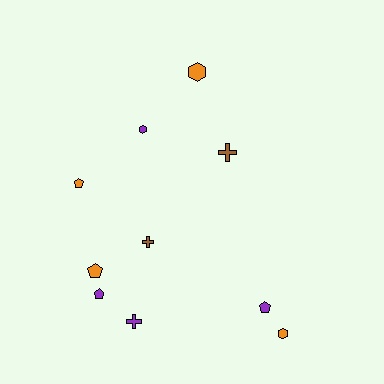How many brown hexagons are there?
There are no brown hexagons.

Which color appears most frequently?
Orange, with 4 objects.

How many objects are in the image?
There are 10 objects.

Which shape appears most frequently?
Pentagon, with 4 objects.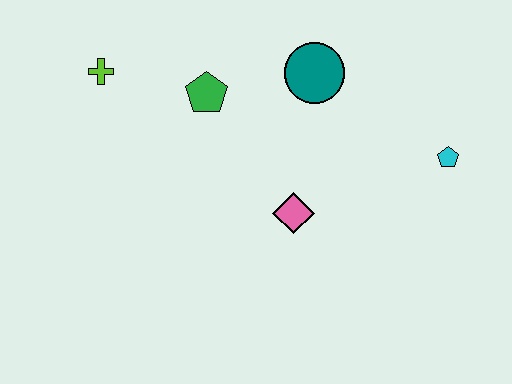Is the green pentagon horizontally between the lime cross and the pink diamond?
Yes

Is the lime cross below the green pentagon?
No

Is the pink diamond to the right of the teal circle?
No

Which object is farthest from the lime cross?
The cyan pentagon is farthest from the lime cross.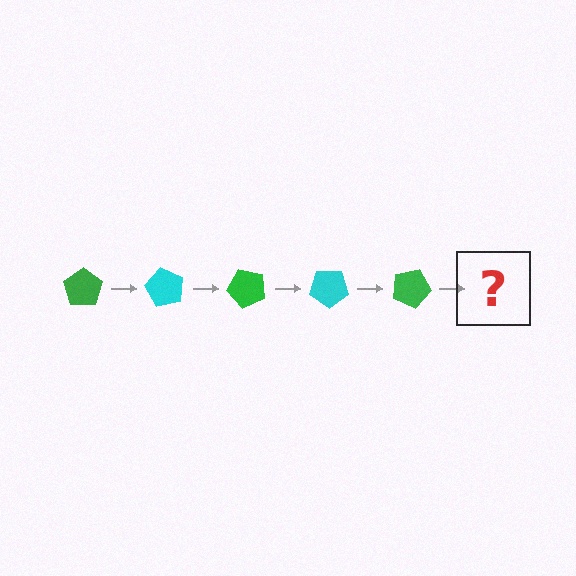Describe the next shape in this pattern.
It should be a cyan pentagon, rotated 300 degrees from the start.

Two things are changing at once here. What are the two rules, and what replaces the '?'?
The two rules are that it rotates 60 degrees each step and the color cycles through green and cyan. The '?' should be a cyan pentagon, rotated 300 degrees from the start.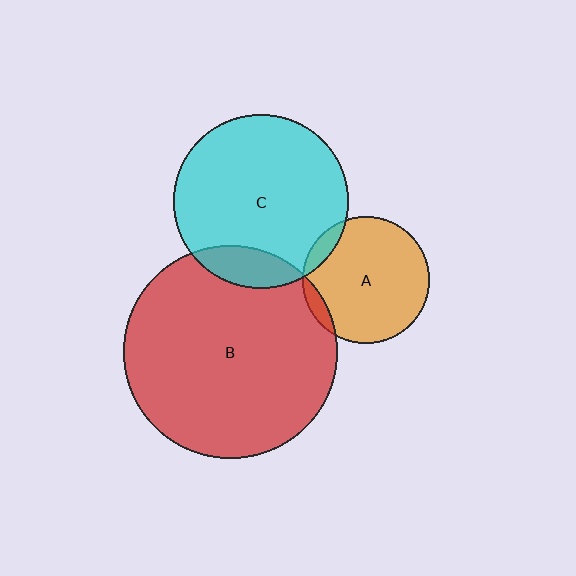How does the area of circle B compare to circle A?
Approximately 2.8 times.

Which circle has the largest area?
Circle B (red).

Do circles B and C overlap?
Yes.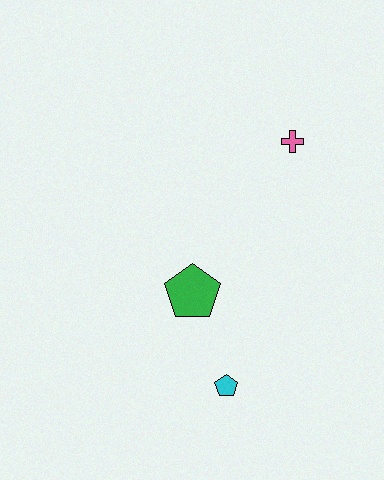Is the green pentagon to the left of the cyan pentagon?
Yes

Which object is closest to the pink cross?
The green pentagon is closest to the pink cross.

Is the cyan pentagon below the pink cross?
Yes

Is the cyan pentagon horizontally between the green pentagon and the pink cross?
Yes